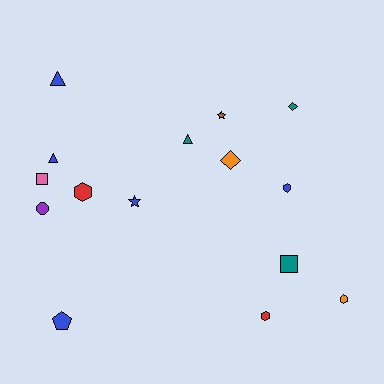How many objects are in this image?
There are 15 objects.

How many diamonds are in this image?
There are 2 diamonds.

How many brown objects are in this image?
There is 1 brown object.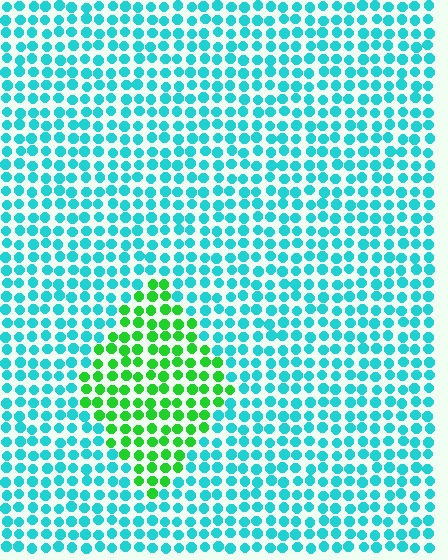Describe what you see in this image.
The image is filled with small cyan elements in a uniform arrangement. A diamond-shaped region is visible where the elements are tinted to a slightly different hue, forming a subtle color boundary.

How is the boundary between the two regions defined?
The boundary is defined purely by a slight shift in hue (about 57 degrees). Spacing, size, and orientation are identical on both sides.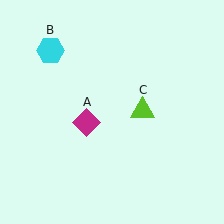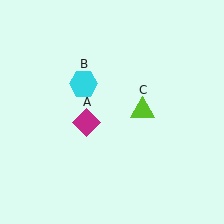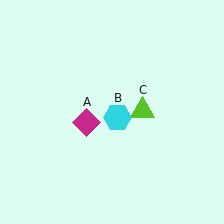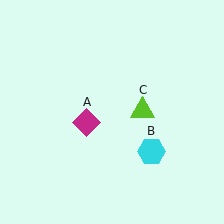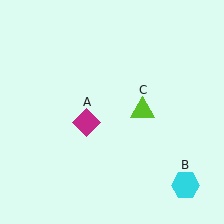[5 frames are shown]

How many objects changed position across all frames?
1 object changed position: cyan hexagon (object B).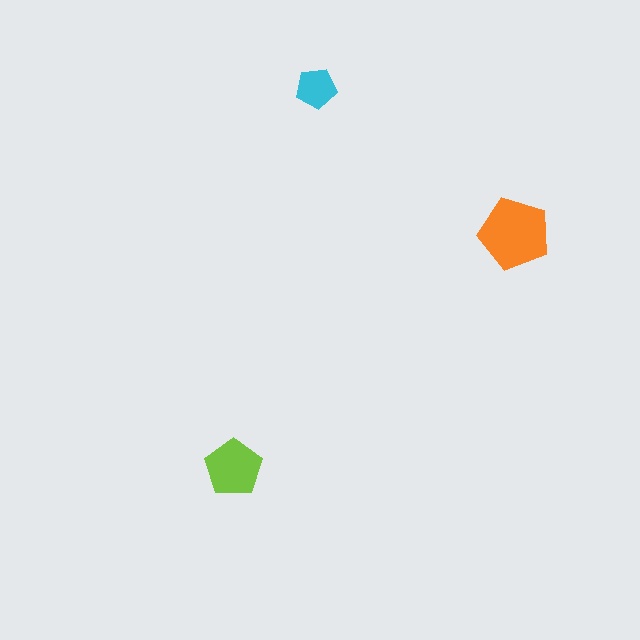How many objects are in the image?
There are 3 objects in the image.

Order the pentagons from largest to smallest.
the orange one, the lime one, the cyan one.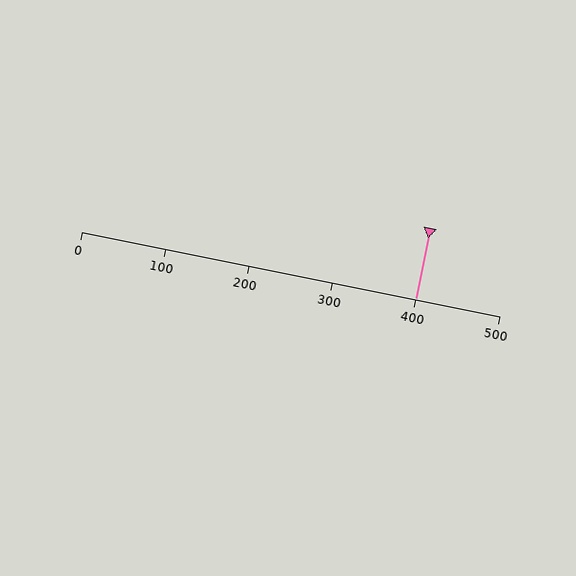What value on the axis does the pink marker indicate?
The marker indicates approximately 400.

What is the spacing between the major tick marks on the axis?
The major ticks are spaced 100 apart.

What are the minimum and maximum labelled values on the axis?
The axis runs from 0 to 500.